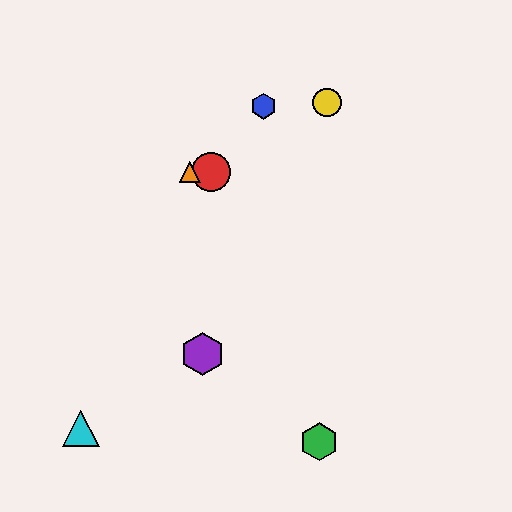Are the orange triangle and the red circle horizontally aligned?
Yes, both are at y≈172.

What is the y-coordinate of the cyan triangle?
The cyan triangle is at y≈429.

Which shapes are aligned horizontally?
The red circle, the orange triangle are aligned horizontally.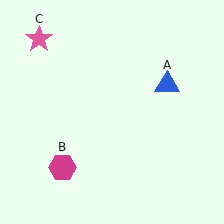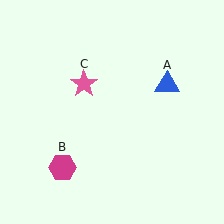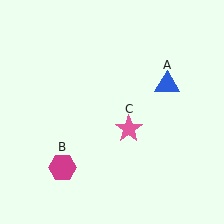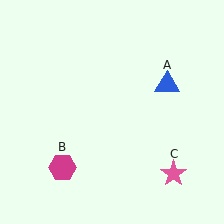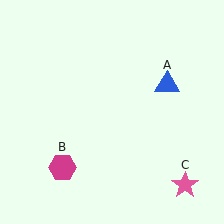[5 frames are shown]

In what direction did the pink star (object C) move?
The pink star (object C) moved down and to the right.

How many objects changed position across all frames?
1 object changed position: pink star (object C).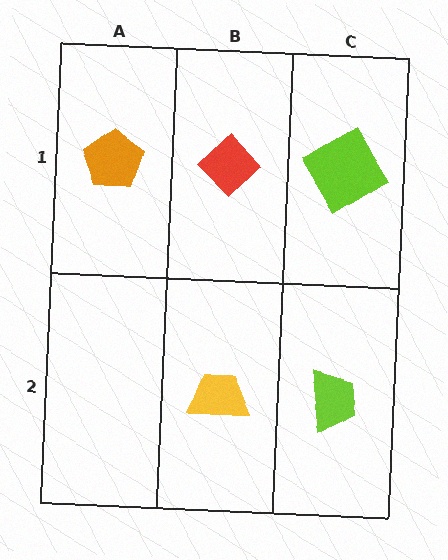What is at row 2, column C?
A lime trapezoid.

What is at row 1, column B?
A red diamond.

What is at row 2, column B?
A yellow trapezoid.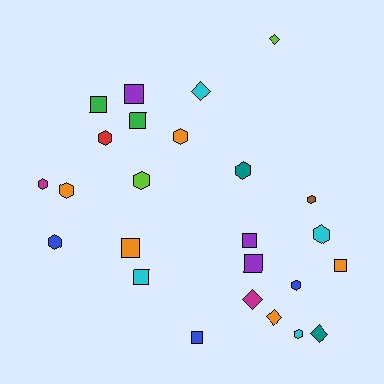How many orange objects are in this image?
There are 5 orange objects.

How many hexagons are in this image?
There are 11 hexagons.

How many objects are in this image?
There are 25 objects.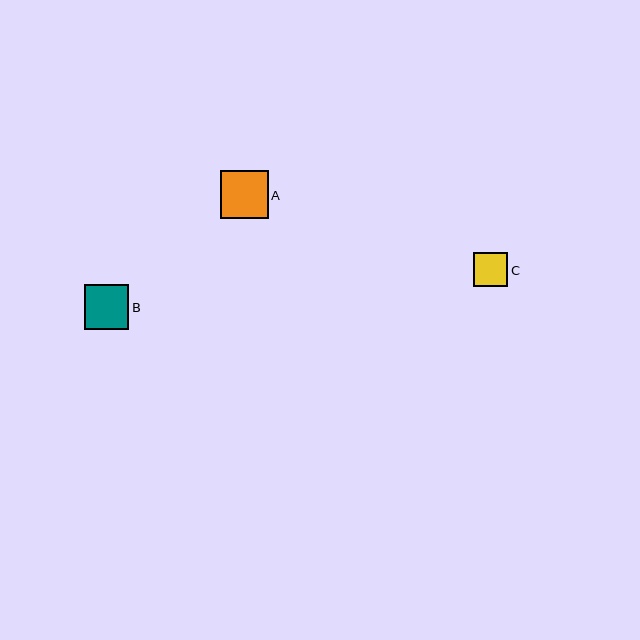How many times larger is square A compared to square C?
Square A is approximately 1.4 times the size of square C.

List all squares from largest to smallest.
From largest to smallest: A, B, C.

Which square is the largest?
Square A is the largest with a size of approximately 48 pixels.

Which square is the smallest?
Square C is the smallest with a size of approximately 34 pixels.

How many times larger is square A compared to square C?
Square A is approximately 1.4 times the size of square C.